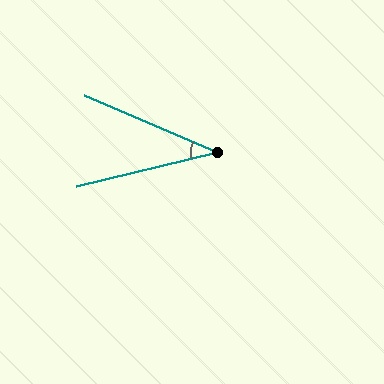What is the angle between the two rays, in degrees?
Approximately 37 degrees.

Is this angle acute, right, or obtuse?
It is acute.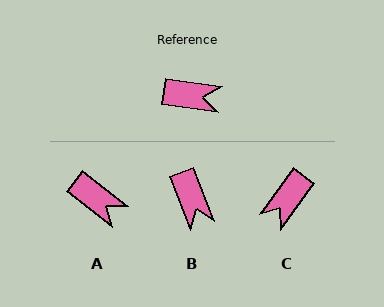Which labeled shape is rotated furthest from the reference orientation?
C, about 117 degrees away.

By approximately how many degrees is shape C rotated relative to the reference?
Approximately 117 degrees clockwise.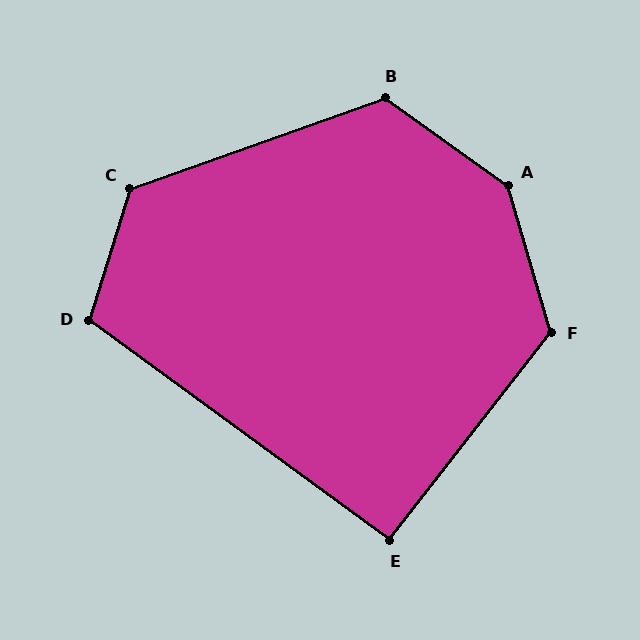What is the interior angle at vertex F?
Approximately 126 degrees (obtuse).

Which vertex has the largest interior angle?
A, at approximately 142 degrees.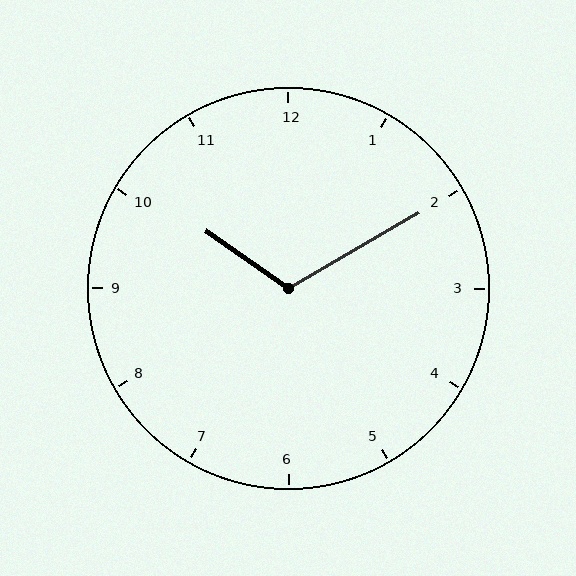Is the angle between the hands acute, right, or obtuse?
It is obtuse.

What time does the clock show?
10:10.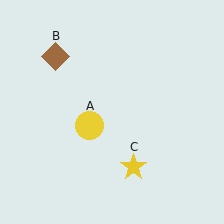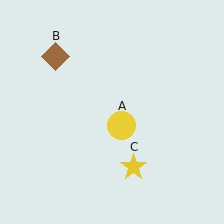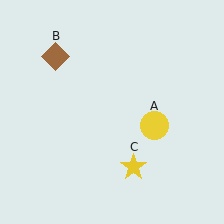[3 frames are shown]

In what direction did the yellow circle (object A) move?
The yellow circle (object A) moved right.